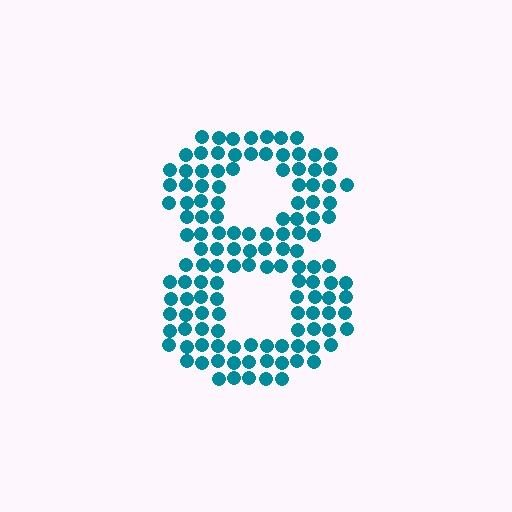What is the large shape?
The large shape is the digit 8.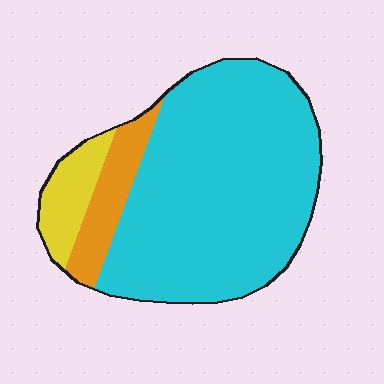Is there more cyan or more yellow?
Cyan.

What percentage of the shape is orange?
Orange takes up less than a sixth of the shape.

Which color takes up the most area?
Cyan, at roughly 80%.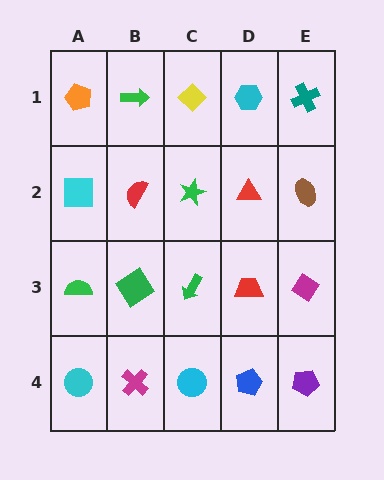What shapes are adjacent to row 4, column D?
A red trapezoid (row 3, column D), a cyan circle (row 4, column C), a purple pentagon (row 4, column E).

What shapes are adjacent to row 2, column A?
An orange pentagon (row 1, column A), a green semicircle (row 3, column A), a red semicircle (row 2, column B).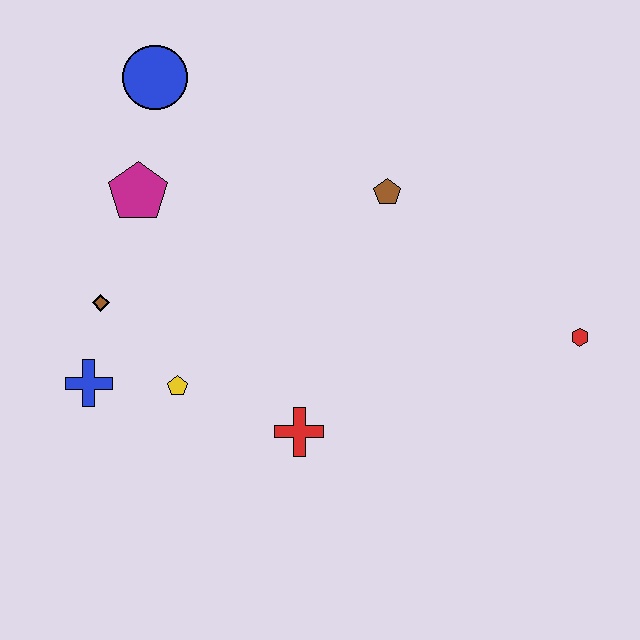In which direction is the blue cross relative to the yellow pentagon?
The blue cross is to the left of the yellow pentagon.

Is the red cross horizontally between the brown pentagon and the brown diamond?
Yes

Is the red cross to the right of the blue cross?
Yes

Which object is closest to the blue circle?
The magenta pentagon is closest to the blue circle.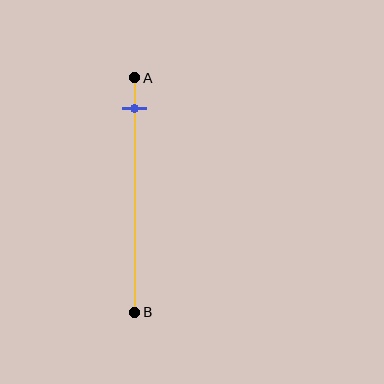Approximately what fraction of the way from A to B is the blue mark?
The blue mark is approximately 15% of the way from A to B.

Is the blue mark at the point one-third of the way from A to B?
No, the mark is at about 15% from A, not at the 33% one-third point.